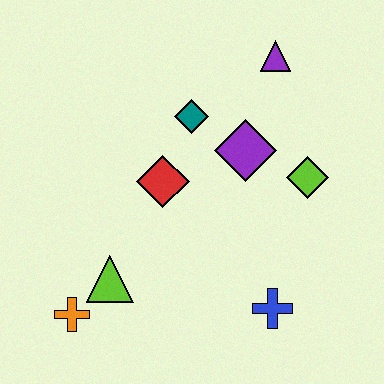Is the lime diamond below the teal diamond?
Yes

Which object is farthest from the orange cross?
The purple triangle is farthest from the orange cross.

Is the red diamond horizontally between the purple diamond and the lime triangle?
Yes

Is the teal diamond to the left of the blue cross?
Yes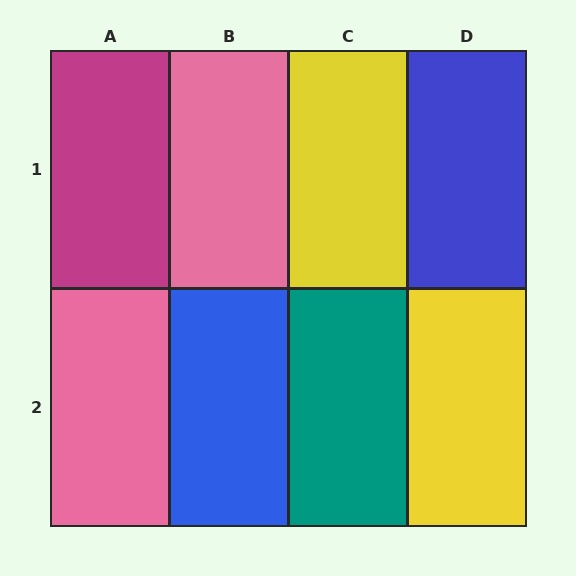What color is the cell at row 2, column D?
Yellow.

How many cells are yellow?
2 cells are yellow.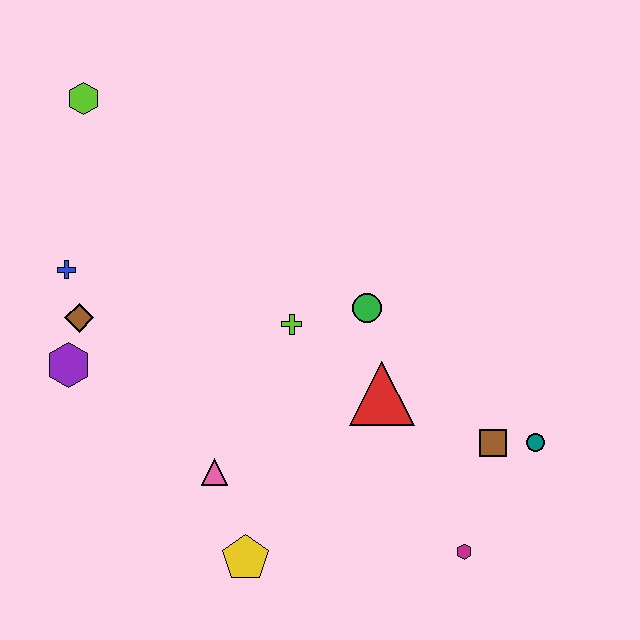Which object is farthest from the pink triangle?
The lime hexagon is farthest from the pink triangle.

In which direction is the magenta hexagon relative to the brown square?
The magenta hexagon is below the brown square.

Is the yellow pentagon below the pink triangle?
Yes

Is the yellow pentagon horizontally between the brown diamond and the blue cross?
No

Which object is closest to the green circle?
The lime cross is closest to the green circle.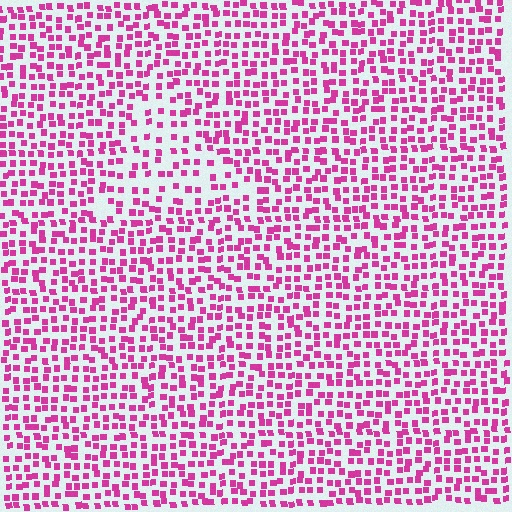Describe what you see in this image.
The image contains small magenta elements arranged at two different densities. A triangle-shaped region is visible where the elements are less densely packed than the surrounding area.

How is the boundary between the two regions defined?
The boundary is defined by a change in element density (approximately 1.8x ratio). All elements are the same color, size, and shape.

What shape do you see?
I see a triangle.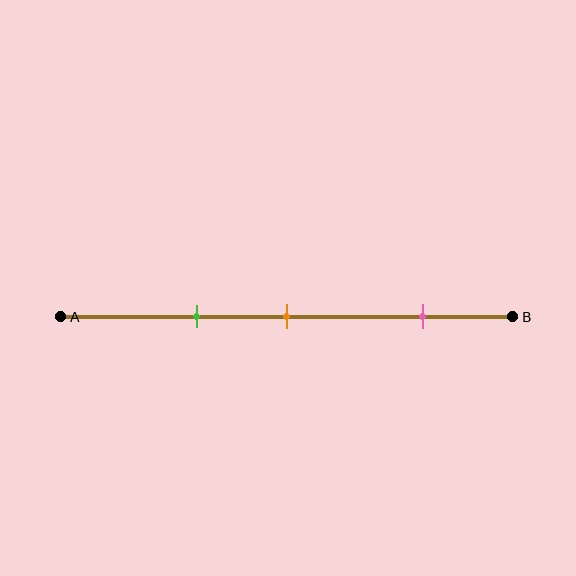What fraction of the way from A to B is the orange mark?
The orange mark is approximately 50% (0.5) of the way from A to B.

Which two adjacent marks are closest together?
The green and orange marks are the closest adjacent pair.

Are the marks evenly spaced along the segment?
No, the marks are not evenly spaced.